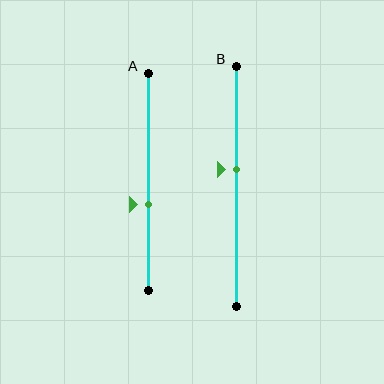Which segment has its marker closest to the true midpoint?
Segment B has its marker closest to the true midpoint.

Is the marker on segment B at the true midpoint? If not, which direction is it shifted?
No, the marker on segment B is shifted upward by about 7% of the segment length.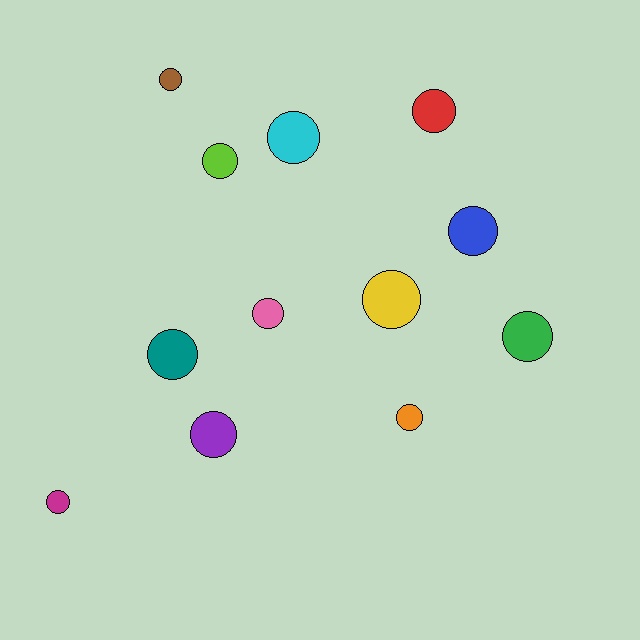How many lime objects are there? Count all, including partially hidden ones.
There is 1 lime object.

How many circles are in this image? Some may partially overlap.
There are 12 circles.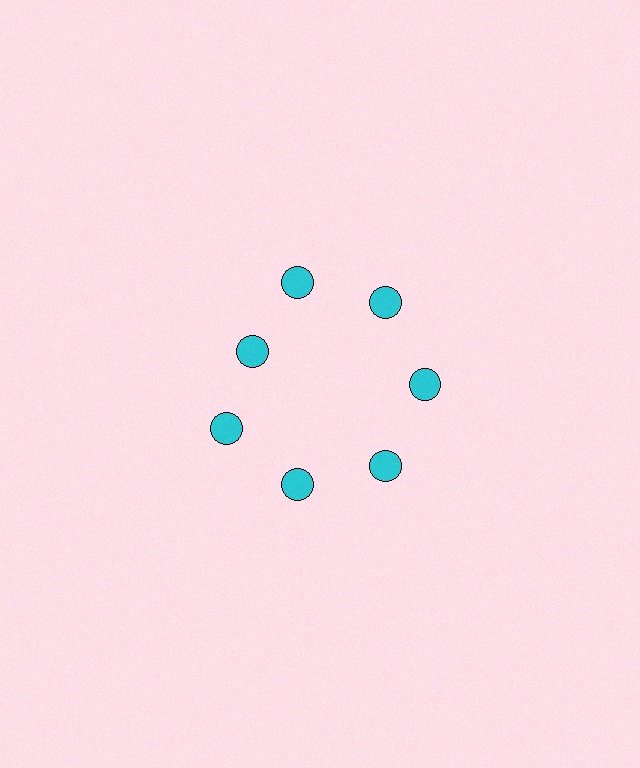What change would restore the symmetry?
The symmetry would be restored by moving it outward, back onto the ring so that all 7 circles sit at equal angles and equal distance from the center.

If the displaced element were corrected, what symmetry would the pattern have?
It would have 7-fold rotational symmetry — the pattern would map onto itself every 51 degrees.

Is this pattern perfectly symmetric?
No. The 7 cyan circles are arranged in a ring, but one element near the 10 o'clock position is pulled inward toward the center, breaking the 7-fold rotational symmetry.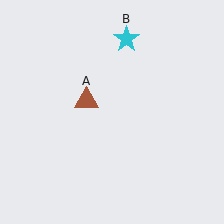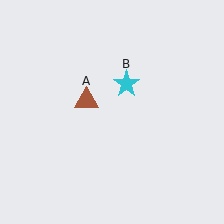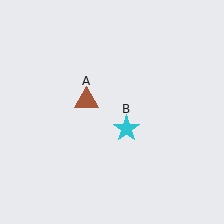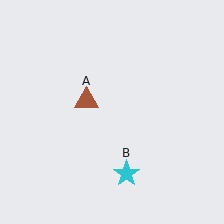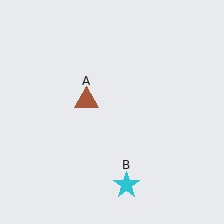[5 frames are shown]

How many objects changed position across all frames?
1 object changed position: cyan star (object B).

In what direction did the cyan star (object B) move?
The cyan star (object B) moved down.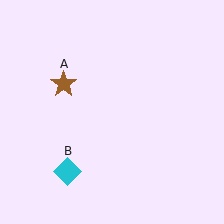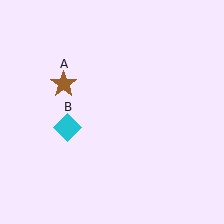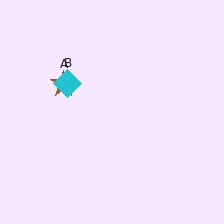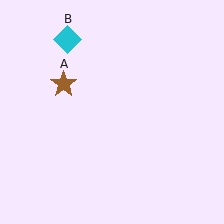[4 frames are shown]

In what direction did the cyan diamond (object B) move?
The cyan diamond (object B) moved up.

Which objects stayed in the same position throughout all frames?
Brown star (object A) remained stationary.